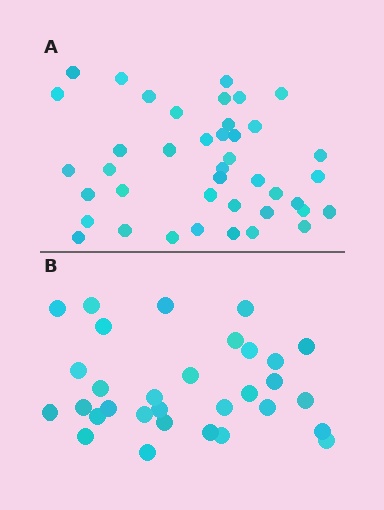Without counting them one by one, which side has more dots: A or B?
Region A (the top region) has more dots.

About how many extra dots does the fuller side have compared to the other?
Region A has roughly 10 or so more dots than region B.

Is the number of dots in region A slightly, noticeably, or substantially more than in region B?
Region A has noticeably more, but not dramatically so. The ratio is roughly 1.3 to 1.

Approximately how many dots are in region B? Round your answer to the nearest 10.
About 30 dots. (The exact count is 31, which rounds to 30.)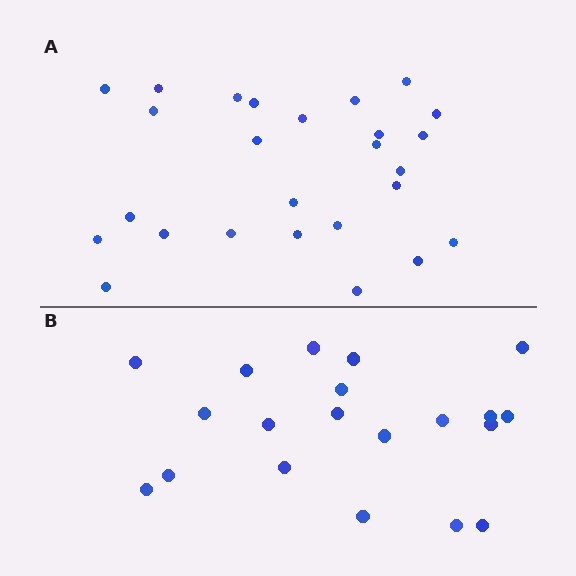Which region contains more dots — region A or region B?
Region A (the top region) has more dots.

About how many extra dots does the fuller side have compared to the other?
Region A has about 6 more dots than region B.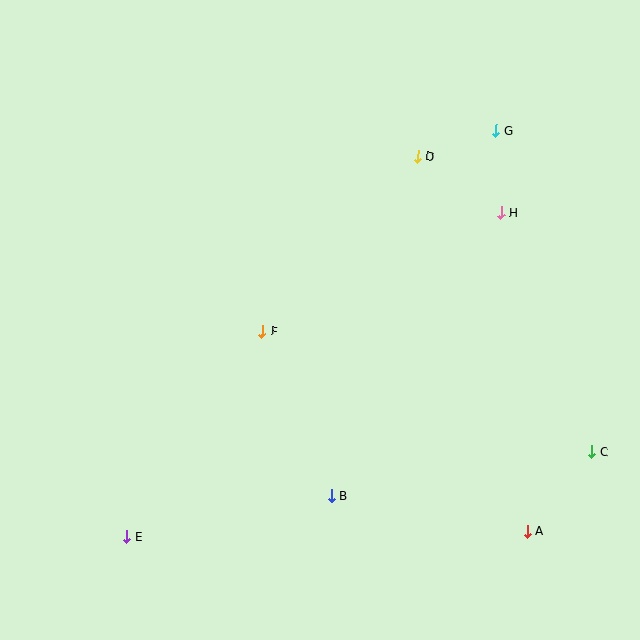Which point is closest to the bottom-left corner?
Point E is closest to the bottom-left corner.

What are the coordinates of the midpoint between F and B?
The midpoint between F and B is at (297, 414).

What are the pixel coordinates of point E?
Point E is at (127, 537).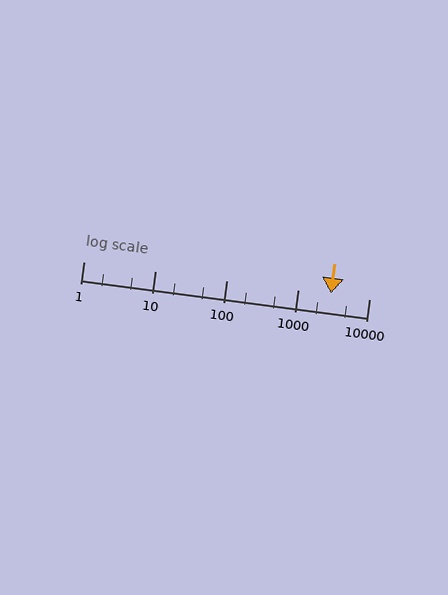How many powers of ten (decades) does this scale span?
The scale spans 4 decades, from 1 to 10000.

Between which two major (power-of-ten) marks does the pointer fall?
The pointer is between 1000 and 10000.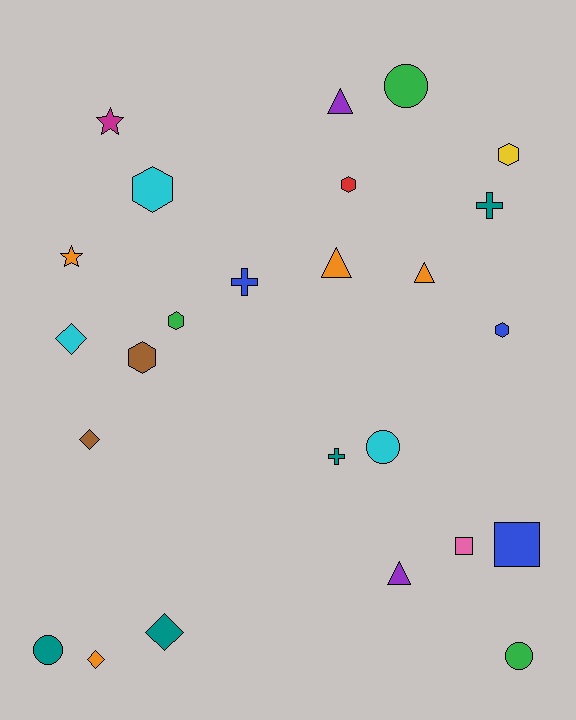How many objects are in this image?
There are 25 objects.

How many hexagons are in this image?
There are 6 hexagons.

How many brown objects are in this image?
There are 2 brown objects.